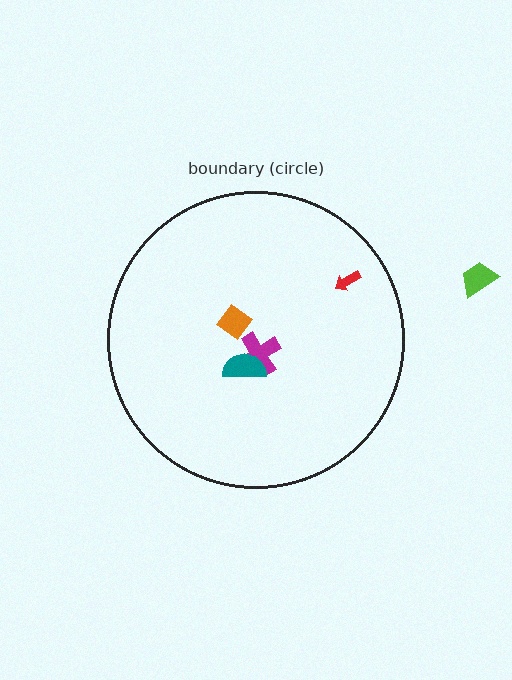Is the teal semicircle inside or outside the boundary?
Inside.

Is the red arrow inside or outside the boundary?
Inside.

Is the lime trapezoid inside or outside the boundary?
Outside.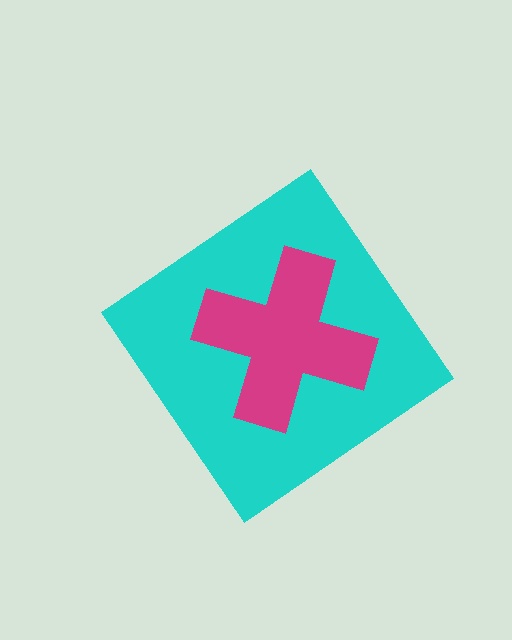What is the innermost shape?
The magenta cross.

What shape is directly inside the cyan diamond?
The magenta cross.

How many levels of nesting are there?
2.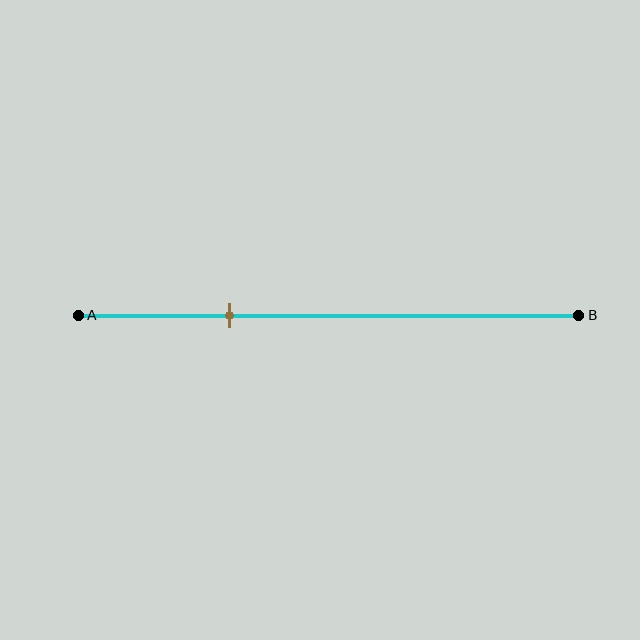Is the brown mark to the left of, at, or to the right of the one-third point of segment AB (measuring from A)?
The brown mark is to the left of the one-third point of segment AB.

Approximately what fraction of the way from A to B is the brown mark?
The brown mark is approximately 30% of the way from A to B.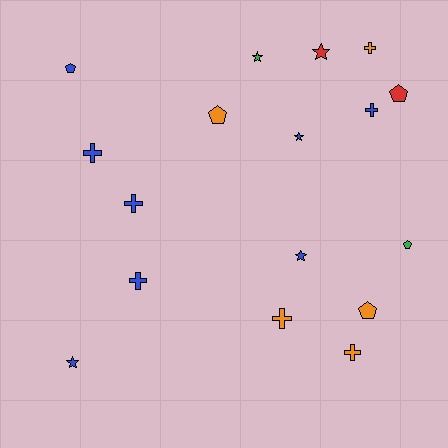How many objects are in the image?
There are 17 objects.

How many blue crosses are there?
There are 4 blue crosses.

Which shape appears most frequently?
Cross, with 7 objects.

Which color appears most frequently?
Blue, with 8 objects.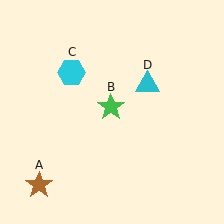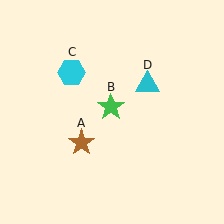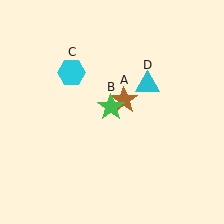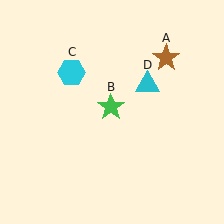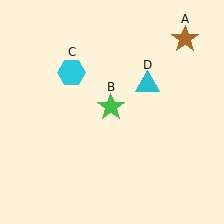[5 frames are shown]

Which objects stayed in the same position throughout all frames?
Green star (object B) and cyan hexagon (object C) and cyan triangle (object D) remained stationary.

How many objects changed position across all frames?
1 object changed position: brown star (object A).